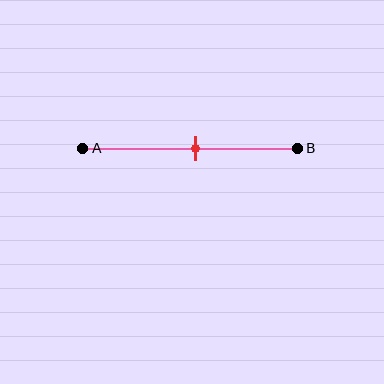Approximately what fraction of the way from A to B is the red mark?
The red mark is approximately 50% of the way from A to B.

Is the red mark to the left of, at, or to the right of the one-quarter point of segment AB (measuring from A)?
The red mark is to the right of the one-quarter point of segment AB.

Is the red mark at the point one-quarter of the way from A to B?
No, the mark is at about 50% from A, not at the 25% one-quarter point.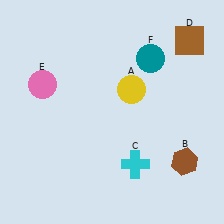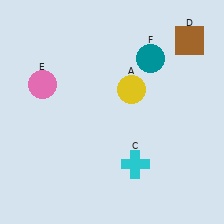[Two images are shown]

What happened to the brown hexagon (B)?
The brown hexagon (B) was removed in Image 2. It was in the bottom-right area of Image 1.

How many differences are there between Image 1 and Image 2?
There is 1 difference between the two images.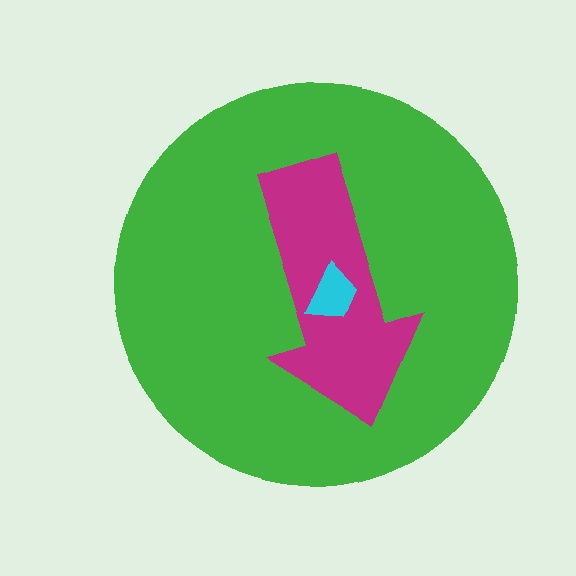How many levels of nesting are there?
3.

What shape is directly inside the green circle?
The magenta arrow.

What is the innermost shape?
The cyan trapezoid.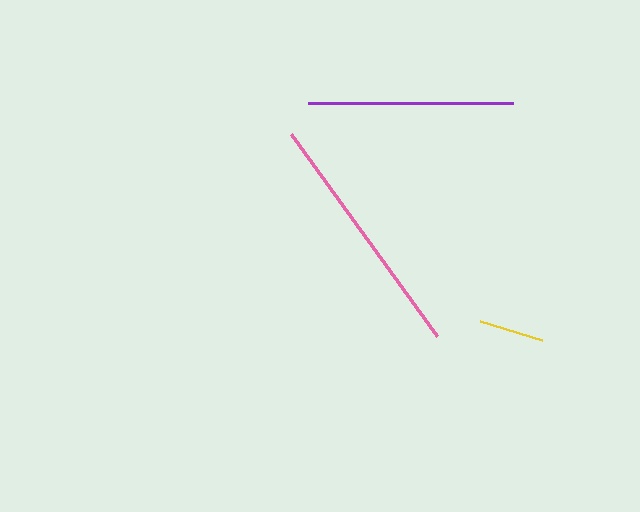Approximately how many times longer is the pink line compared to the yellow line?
The pink line is approximately 3.9 times the length of the yellow line.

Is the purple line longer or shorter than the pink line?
The pink line is longer than the purple line.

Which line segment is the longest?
The pink line is the longest at approximately 250 pixels.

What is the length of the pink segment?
The pink segment is approximately 250 pixels long.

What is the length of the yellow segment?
The yellow segment is approximately 65 pixels long.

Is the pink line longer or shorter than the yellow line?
The pink line is longer than the yellow line.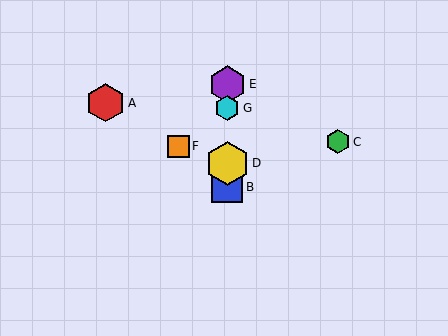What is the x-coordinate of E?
Object E is at x≈227.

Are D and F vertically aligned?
No, D is at x≈227 and F is at x≈178.